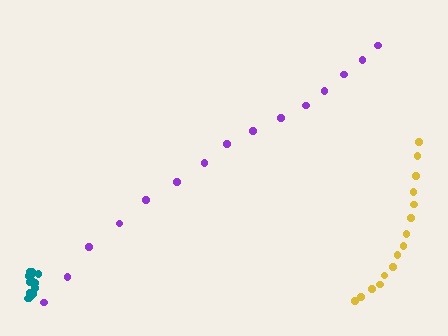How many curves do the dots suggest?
There are 3 distinct paths.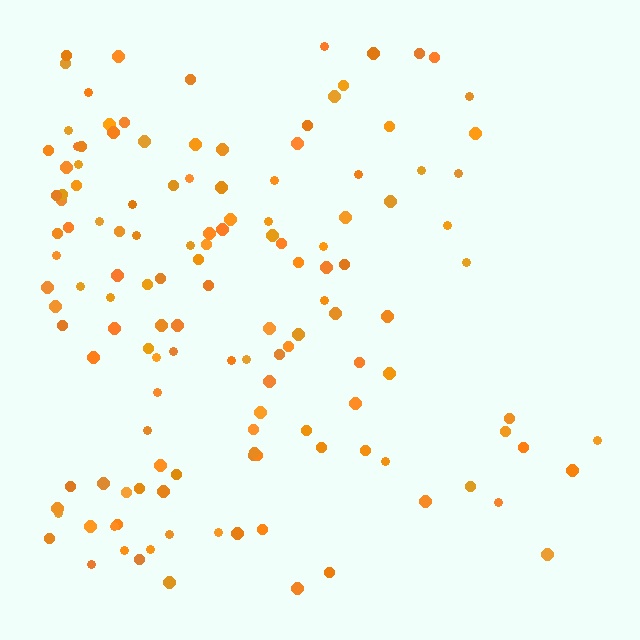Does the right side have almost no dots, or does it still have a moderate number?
Still a moderate number, just noticeably fewer than the left.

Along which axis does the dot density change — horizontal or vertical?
Horizontal.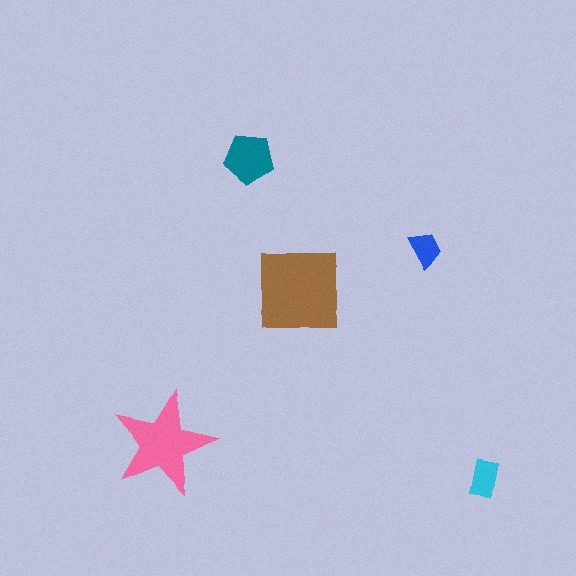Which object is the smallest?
The blue trapezoid.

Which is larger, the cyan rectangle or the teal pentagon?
The teal pentagon.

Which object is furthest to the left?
The pink star is leftmost.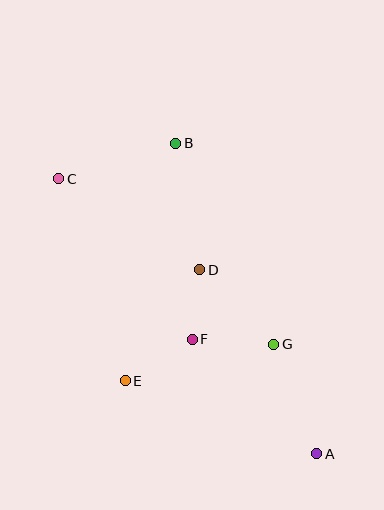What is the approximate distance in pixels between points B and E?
The distance between B and E is approximately 243 pixels.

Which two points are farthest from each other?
Points A and C are farthest from each other.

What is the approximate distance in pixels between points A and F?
The distance between A and F is approximately 169 pixels.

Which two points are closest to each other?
Points D and F are closest to each other.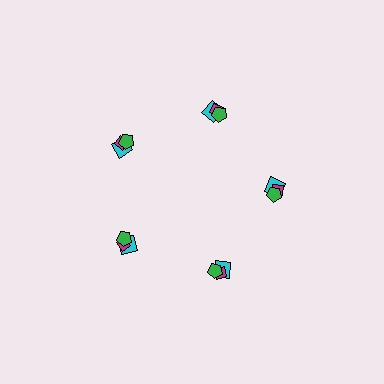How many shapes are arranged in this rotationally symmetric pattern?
There are 15 shapes, arranged in 5 groups of 3.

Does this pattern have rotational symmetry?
Yes, this pattern has 5-fold rotational symmetry. It looks the same after rotating 72 degrees around the center.